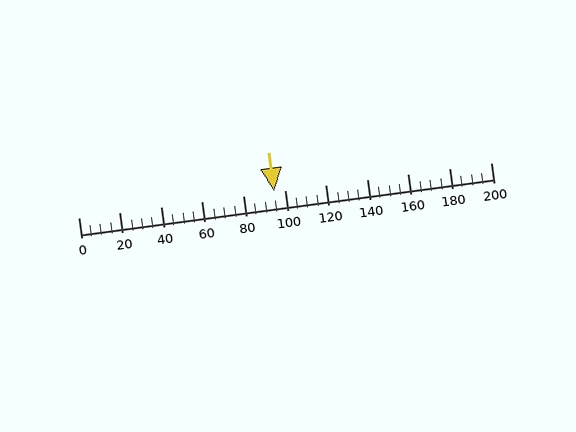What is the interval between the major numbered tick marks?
The major tick marks are spaced 20 units apart.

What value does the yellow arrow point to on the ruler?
The yellow arrow points to approximately 95.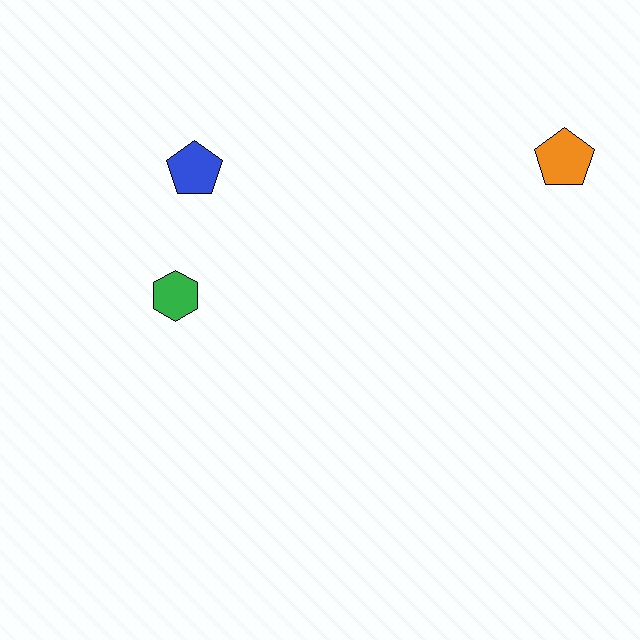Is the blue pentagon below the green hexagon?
No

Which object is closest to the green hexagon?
The blue pentagon is closest to the green hexagon.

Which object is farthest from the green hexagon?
The orange pentagon is farthest from the green hexagon.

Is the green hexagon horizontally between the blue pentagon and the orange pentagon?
No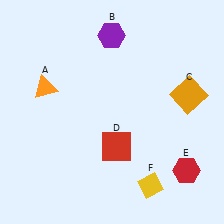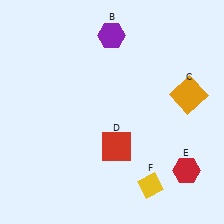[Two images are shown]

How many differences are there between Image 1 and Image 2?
There is 1 difference between the two images.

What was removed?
The orange triangle (A) was removed in Image 2.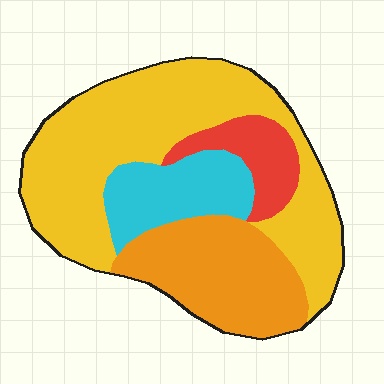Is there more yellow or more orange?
Yellow.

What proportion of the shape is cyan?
Cyan covers about 15% of the shape.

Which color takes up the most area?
Yellow, at roughly 50%.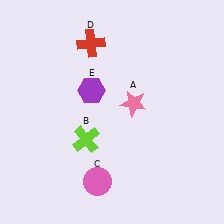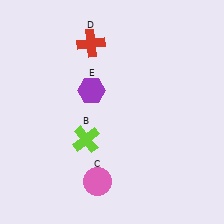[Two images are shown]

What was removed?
The pink star (A) was removed in Image 2.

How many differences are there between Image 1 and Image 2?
There is 1 difference between the two images.